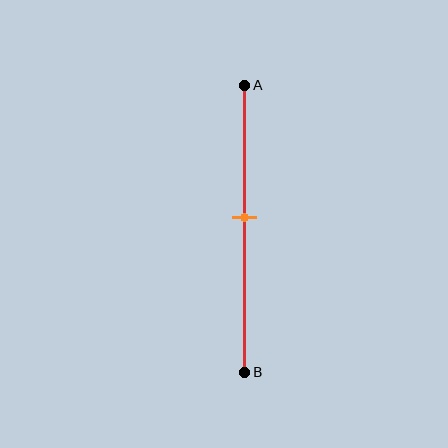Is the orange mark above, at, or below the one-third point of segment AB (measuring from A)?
The orange mark is below the one-third point of segment AB.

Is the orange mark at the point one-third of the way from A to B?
No, the mark is at about 45% from A, not at the 33% one-third point.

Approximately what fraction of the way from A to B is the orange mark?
The orange mark is approximately 45% of the way from A to B.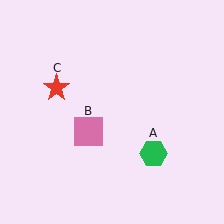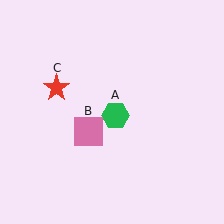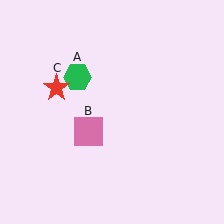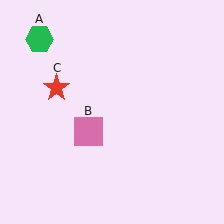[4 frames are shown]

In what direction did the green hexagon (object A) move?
The green hexagon (object A) moved up and to the left.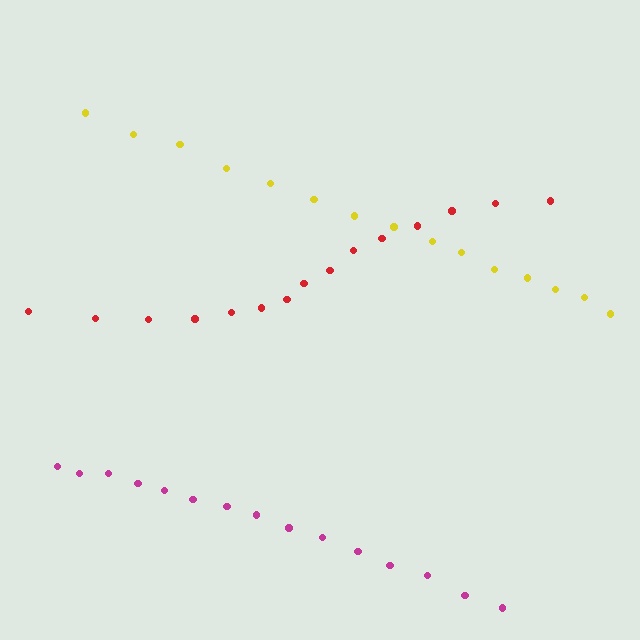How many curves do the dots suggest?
There are 3 distinct paths.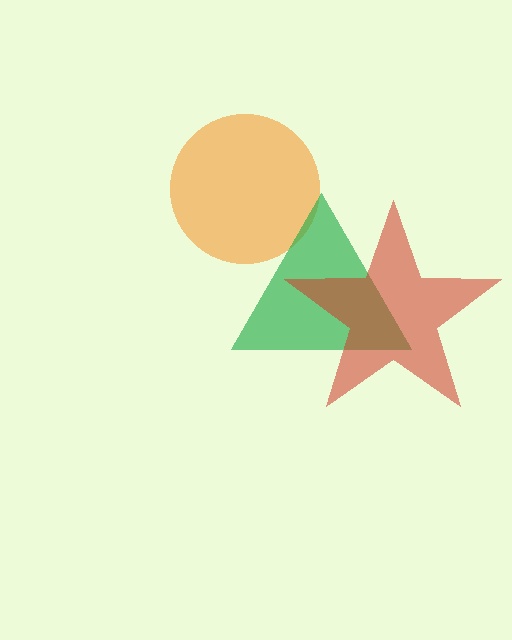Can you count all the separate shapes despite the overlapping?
Yes, there are 3 separate shapes.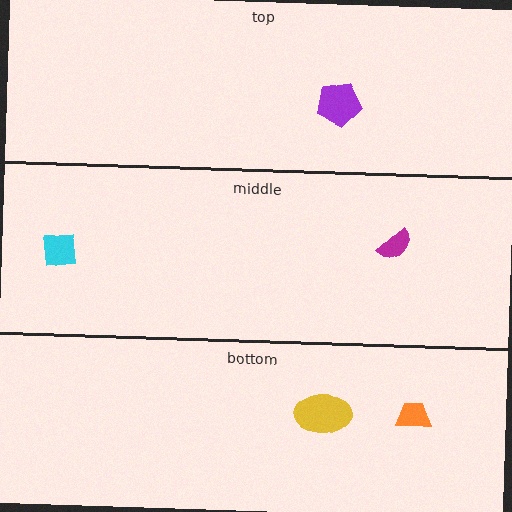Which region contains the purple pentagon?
The top region.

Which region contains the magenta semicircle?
The middle region.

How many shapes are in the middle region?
2.